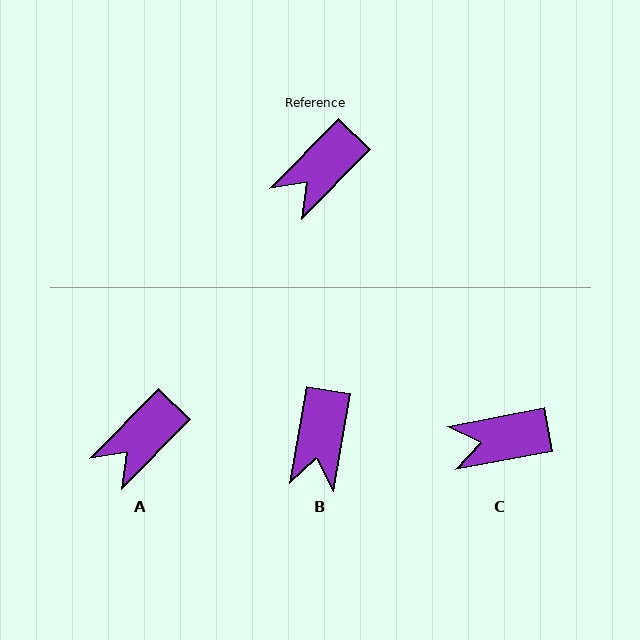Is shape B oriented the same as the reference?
No, it is off by about 35 degrees.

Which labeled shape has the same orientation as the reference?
A.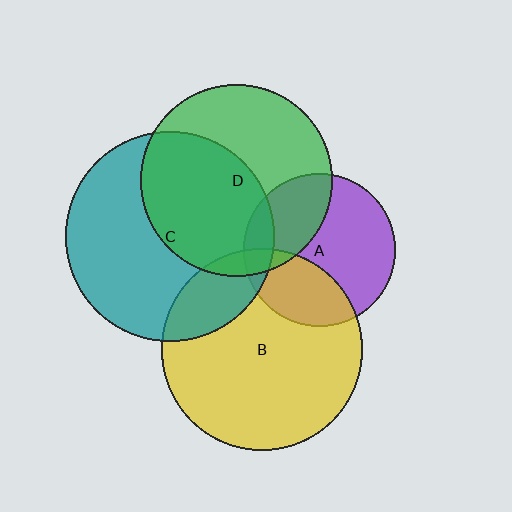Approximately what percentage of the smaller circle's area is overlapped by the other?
Approximately 20%.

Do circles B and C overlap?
Yes.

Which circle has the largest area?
Circle C (teal).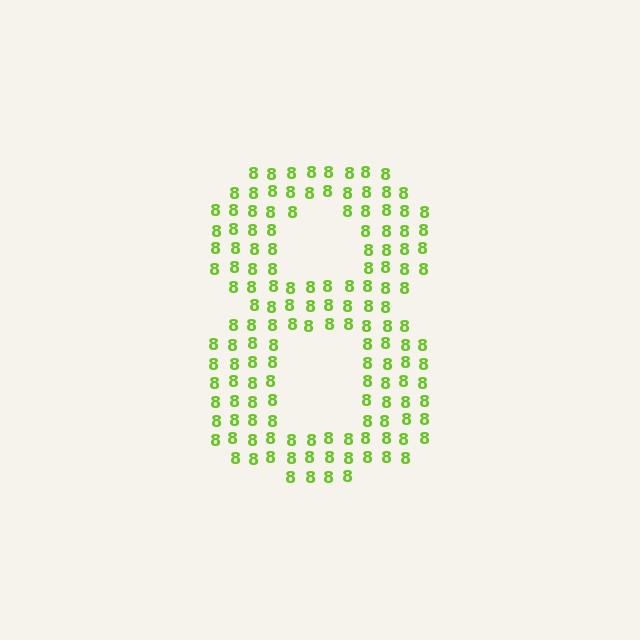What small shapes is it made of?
It is made of small digit 8's.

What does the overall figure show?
The overall figure shows the digit 8.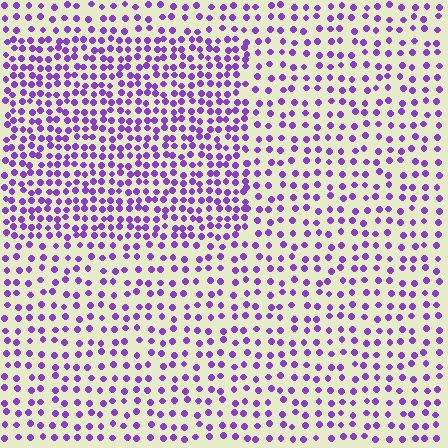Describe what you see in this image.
The image contains small purple elements arranged at two different densities. A rectangle-shaped region is visible where the elements are more densely packed than the surrounding area.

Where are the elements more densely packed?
The elements are more densely packed inside the rectangle boundary.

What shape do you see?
I see a rectangle.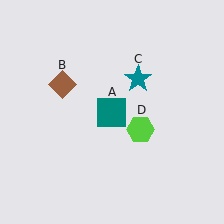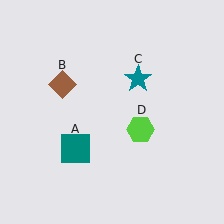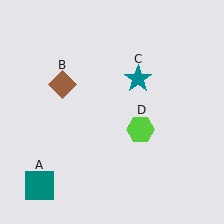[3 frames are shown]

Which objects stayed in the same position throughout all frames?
Brown diamond (object B) and teal star (object C) and lime hexagon (object D) remained stationary.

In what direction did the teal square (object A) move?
The teal square (object A) moved down and to the left.